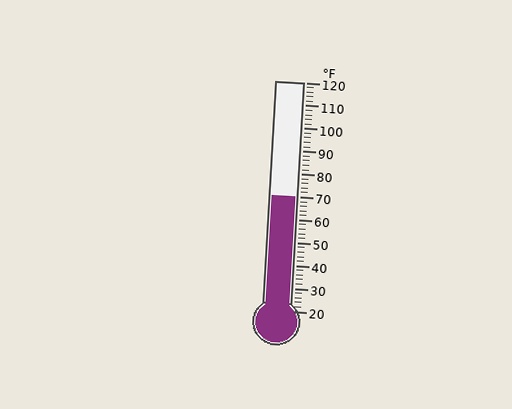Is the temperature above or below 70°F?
The temperature is at 70°F.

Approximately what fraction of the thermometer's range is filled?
The thermometer is filled to approximately 50% of its range.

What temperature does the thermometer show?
The thermometer shows approximately 70°F.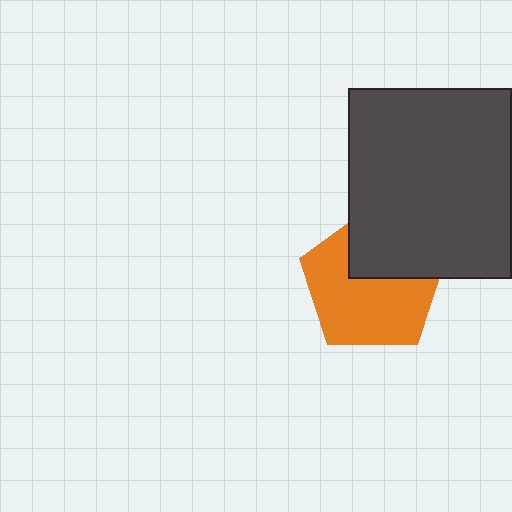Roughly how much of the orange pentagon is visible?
About half of it is visible (roughly 64%).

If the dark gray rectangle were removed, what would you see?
You would see the complete orange pentagon.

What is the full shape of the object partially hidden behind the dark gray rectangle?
The partially hidden object is an orange pentagon.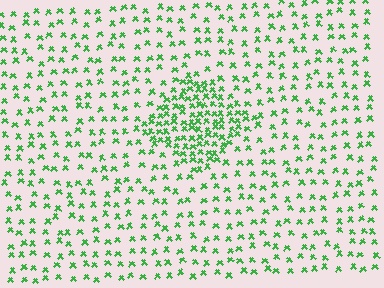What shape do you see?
I see a diamond.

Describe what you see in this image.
The image contains small green elements arranged at two different densities. A diamond-shaped region is visible where the elements are more densely packed than the surrounding area.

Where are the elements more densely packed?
The elements are more densely packed inside the diamond boundary.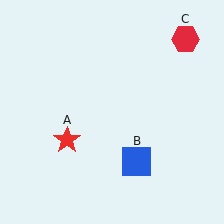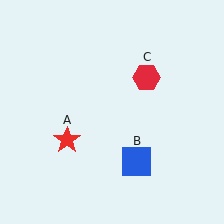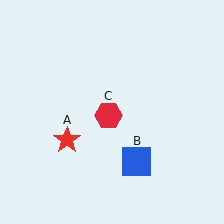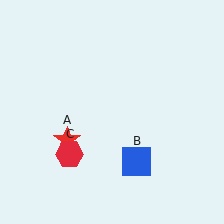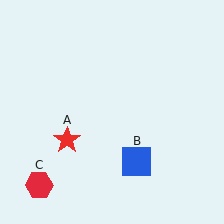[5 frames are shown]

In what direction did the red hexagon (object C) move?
The red hexagon (object C) moved down and to the left.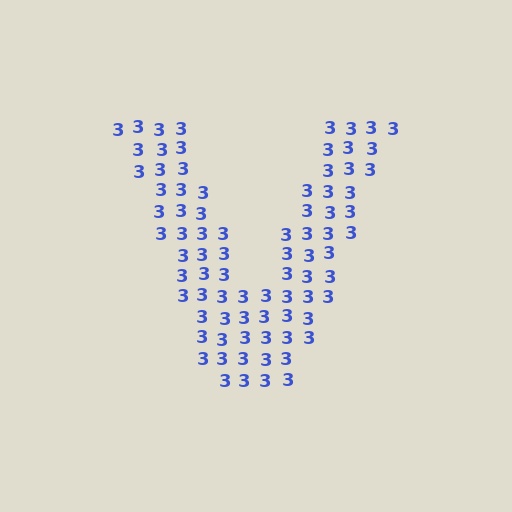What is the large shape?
The large shape is the letter V.